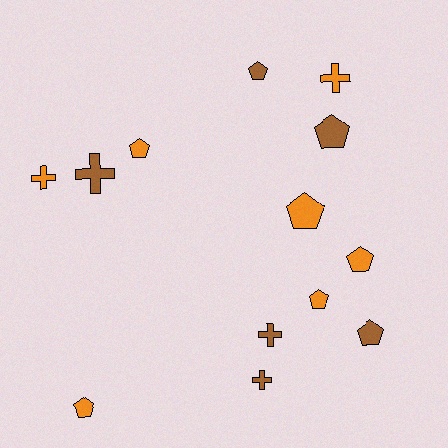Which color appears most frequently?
Orange, with 7 objects.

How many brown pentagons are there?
There are 3 brown pentagons.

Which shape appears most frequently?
Pentagon, with 8 objects.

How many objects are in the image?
There are 13 objects.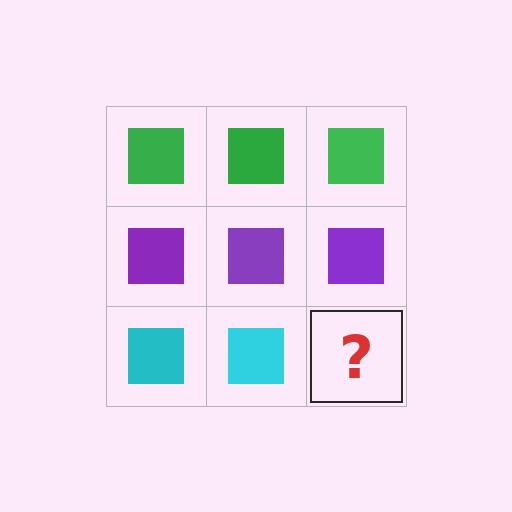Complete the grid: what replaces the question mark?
The question mark should be replaced with a cyan square.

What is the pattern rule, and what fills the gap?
The rule is that each row has a consistent color. The gap should be filled with a cyan square.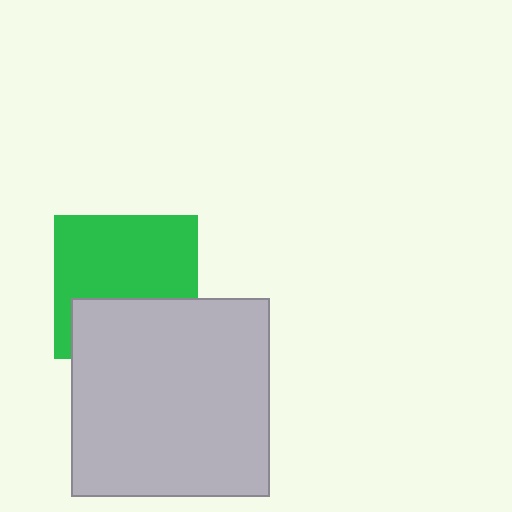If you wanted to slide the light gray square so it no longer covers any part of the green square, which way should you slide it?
Slide it down — that is the most direct way to separate the two shapes.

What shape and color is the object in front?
The object in front is a light gray square.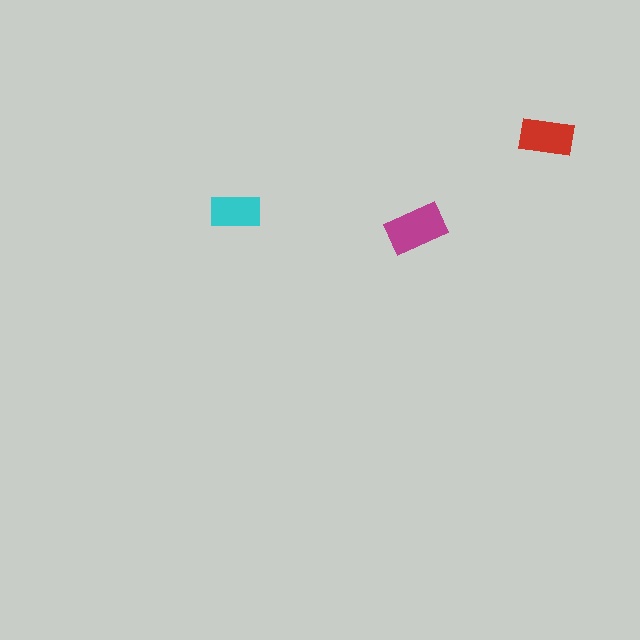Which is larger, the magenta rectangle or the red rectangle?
The magenta one.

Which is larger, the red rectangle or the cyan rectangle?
The red one.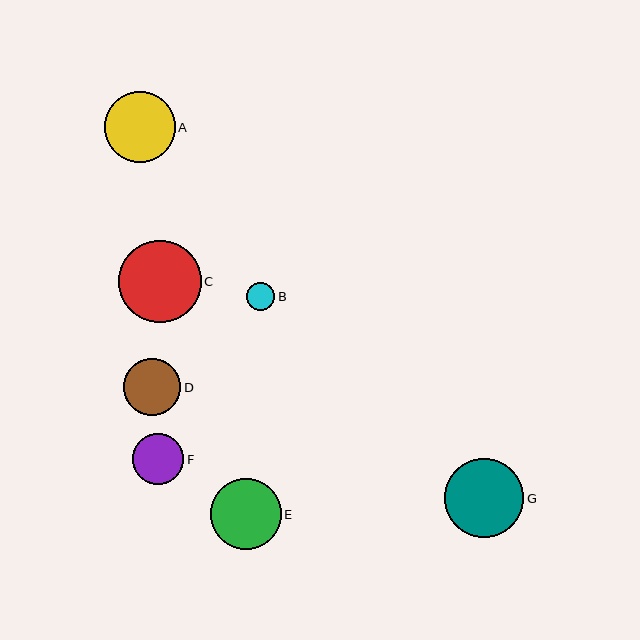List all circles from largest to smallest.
From largest to smallest: C, G, E, A, D, F, B.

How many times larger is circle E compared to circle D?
Circle E is approximately 1.2 times the size of circle D.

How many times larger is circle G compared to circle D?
Circle G is approximately 1.4 times the size of circle D.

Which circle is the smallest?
Circle B is the smallest with a size of approximately 29 pixels.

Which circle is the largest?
Circle C is the largest with a size of approximately 83 pixels.